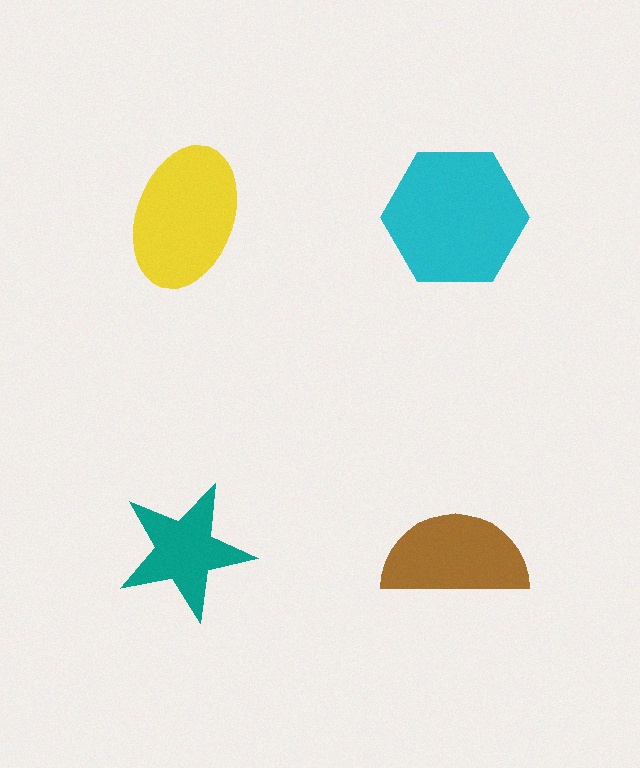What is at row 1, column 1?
A yellow ellipse.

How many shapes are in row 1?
2 shapes.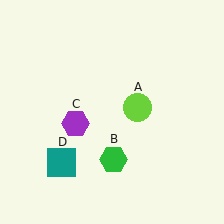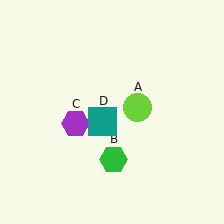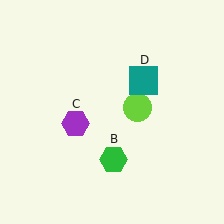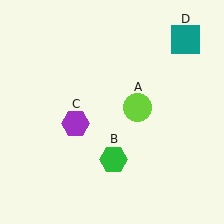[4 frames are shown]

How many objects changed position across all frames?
1 object changed position: teal square (object D).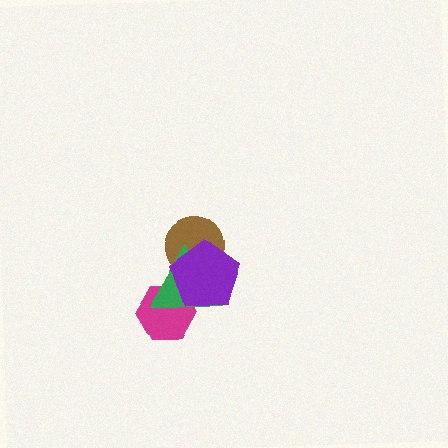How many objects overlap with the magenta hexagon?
2 objects overlap with the magenta hexagon.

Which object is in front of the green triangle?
The purple pentagon is in front of the green triangle.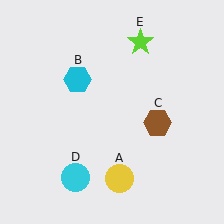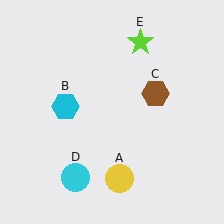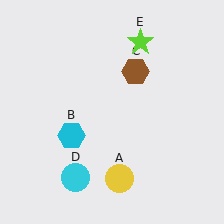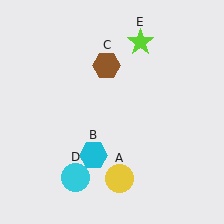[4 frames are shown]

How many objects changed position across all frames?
2 objects changed position: cyan hexagon (object B), brown hexagon (object C).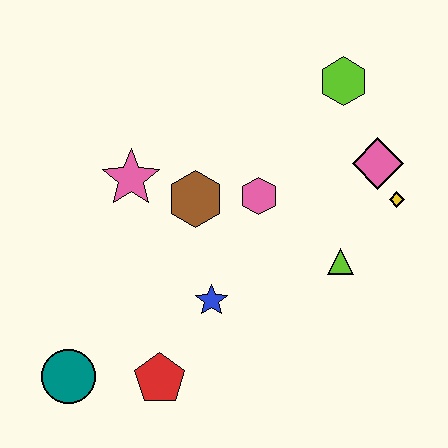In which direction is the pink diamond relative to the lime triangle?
The pink diamond is above the lime triangle.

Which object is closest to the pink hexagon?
The brown hexagon is closest to the pink hexagon.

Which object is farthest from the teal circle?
The lime hexagon is farthest from the teal circle.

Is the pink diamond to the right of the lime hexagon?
Yes